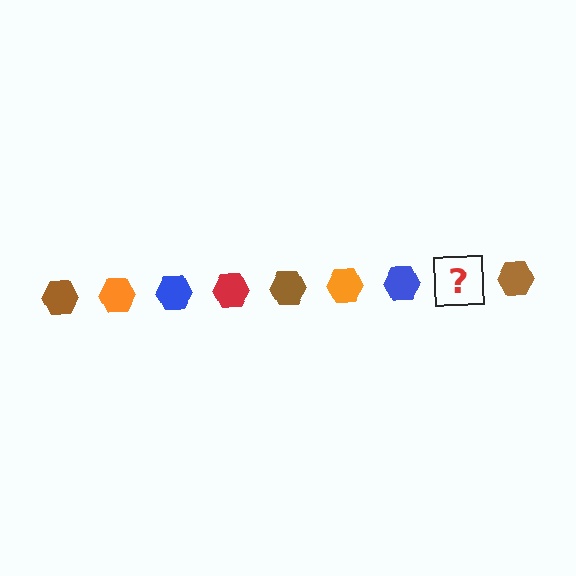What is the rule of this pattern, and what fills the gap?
The rule is that the pattern cycles through brown, orange, blue, red hexagons. The gap should be filled with a red hexagon.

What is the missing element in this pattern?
The missing element is a red hexagon.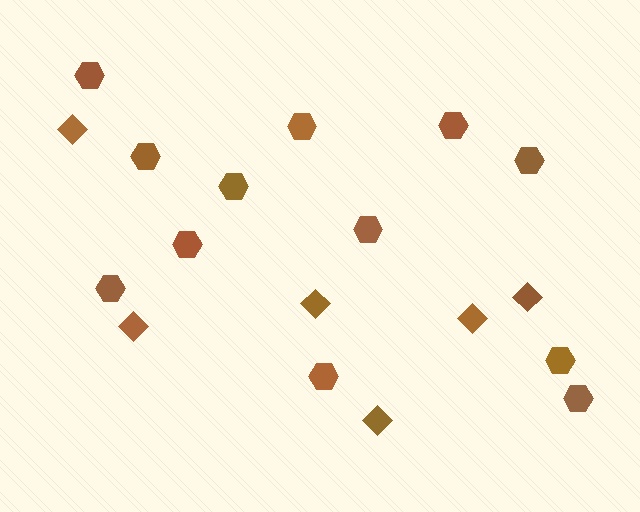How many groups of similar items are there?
There are 2 groups: one group of diamonds (6) and one group of hexagons (12).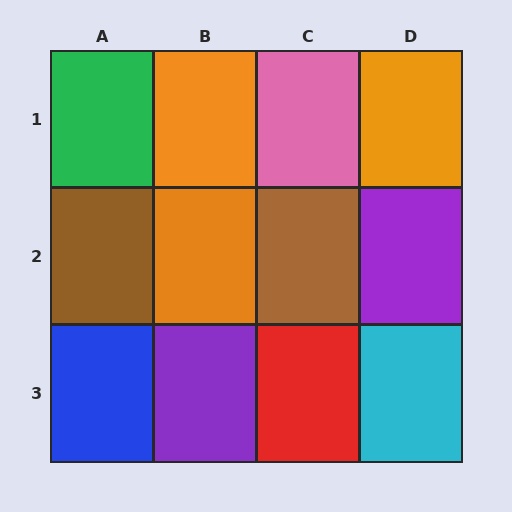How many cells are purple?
2 cells are purple.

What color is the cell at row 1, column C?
Pink.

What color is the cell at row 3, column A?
Blue.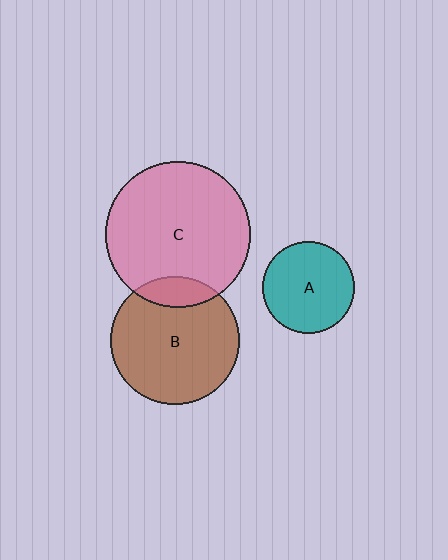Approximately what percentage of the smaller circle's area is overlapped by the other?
Approximately 15%.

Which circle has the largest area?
Circle C (pink).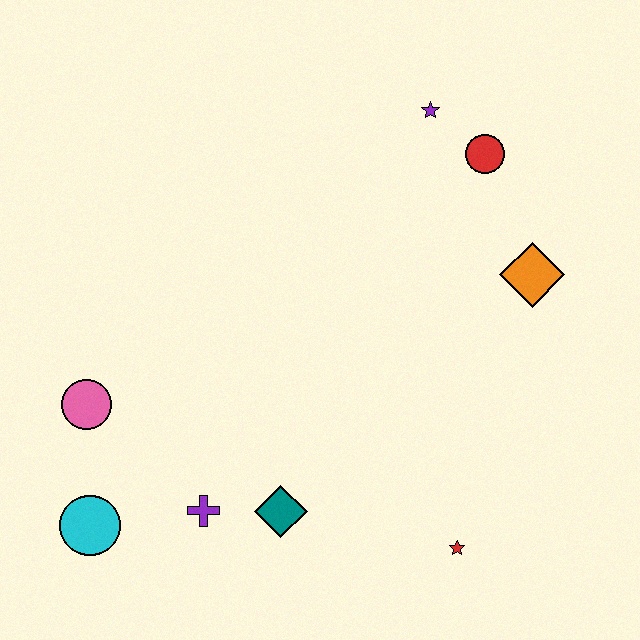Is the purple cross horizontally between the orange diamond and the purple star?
No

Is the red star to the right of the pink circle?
Yes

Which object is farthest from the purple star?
The cyan circle is farthest from the purple star.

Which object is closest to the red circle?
The purple star is closest to the red circle.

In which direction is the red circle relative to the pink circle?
The red circle is to the right of the pink circle.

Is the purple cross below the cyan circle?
No